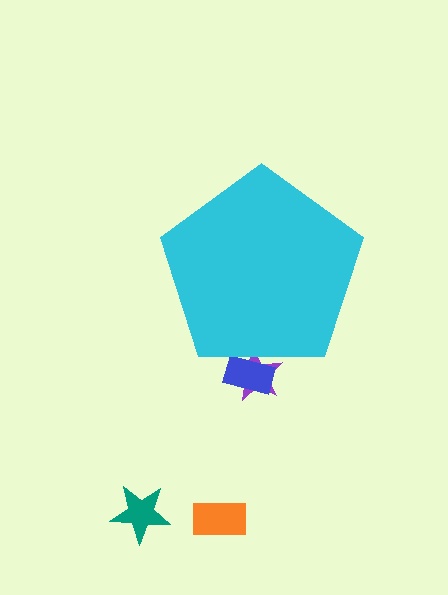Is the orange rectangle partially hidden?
No, the orange rectangle is fully visible.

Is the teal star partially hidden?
No, the teal star is fully visible.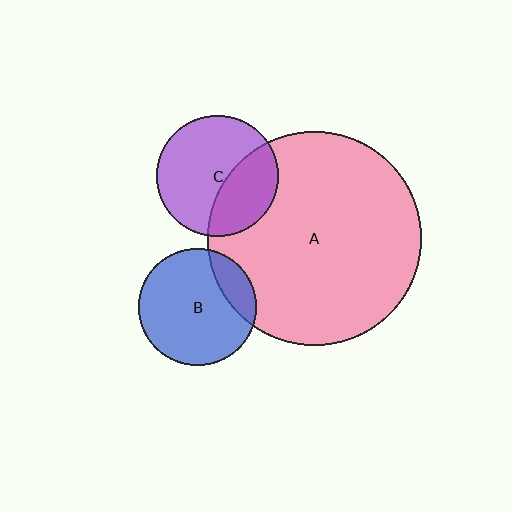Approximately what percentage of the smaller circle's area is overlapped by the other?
Approximately 15%.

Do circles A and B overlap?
Yes.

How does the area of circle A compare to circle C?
Approximately 3.1 times.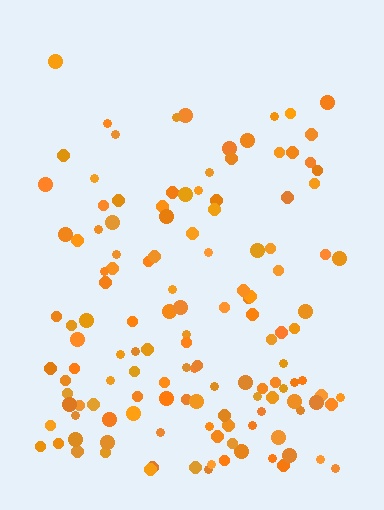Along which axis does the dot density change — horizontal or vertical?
Vertical.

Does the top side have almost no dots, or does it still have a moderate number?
Still a moderate number, just noticeably fewer than the bottom.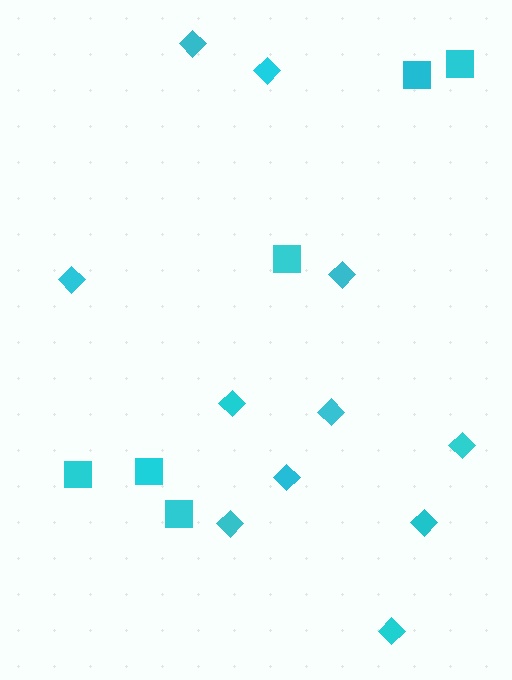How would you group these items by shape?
There are 2 groups: one group of diamonds (11) and one group of squares (6).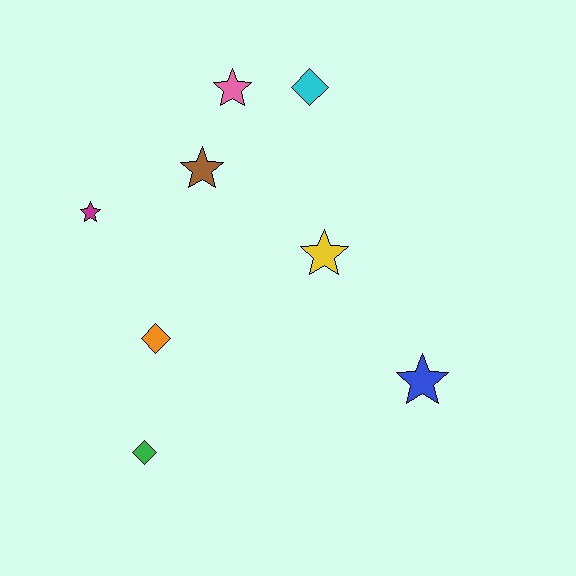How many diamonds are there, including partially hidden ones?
There are 3 diamonds.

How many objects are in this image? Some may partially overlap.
There are 8 objects.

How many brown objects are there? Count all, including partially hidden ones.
There is 1 brown object.